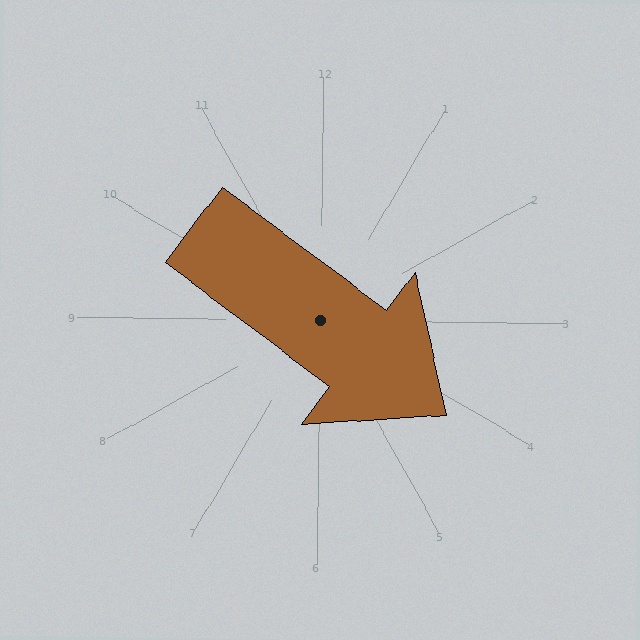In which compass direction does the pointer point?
Southeast.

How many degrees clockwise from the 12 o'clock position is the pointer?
Approximately 126 degrees.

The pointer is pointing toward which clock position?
Roughly 4 o'clock.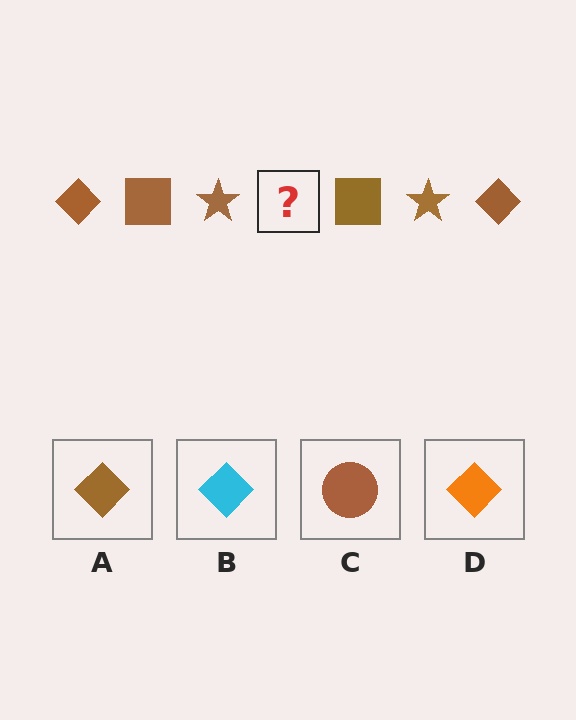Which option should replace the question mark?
Option A.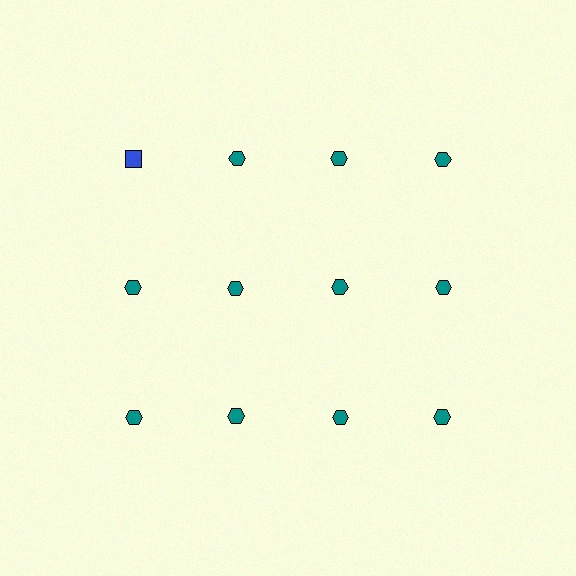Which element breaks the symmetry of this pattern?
The blue square in the top row, leftmost column breaks the symmetry. All other shapes are teal hexagons.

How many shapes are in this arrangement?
There are 12 shapes arranged in a grid pattern.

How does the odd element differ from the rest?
It differs in both color (blue instead of teal) and shape (square instead of hexagon).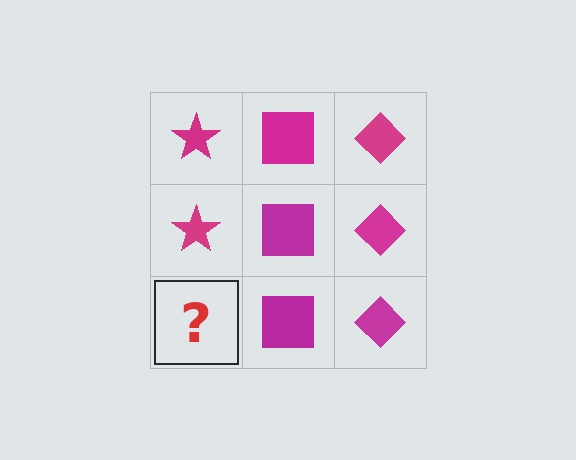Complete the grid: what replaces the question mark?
The question mark should be replaced with a magenta star.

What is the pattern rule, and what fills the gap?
The rule is that each column has a consistent shape. The gap should be filled with a magenta star.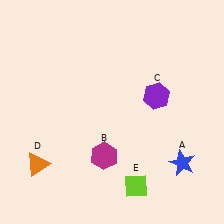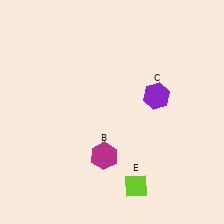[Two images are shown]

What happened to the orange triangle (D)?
The orange triangle (D) was removed in Image 2. It was in the bottom-left area of Image 1.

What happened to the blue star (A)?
The blue star (A) was removed in Image 2. It was in the bottom-right area of Image 1.